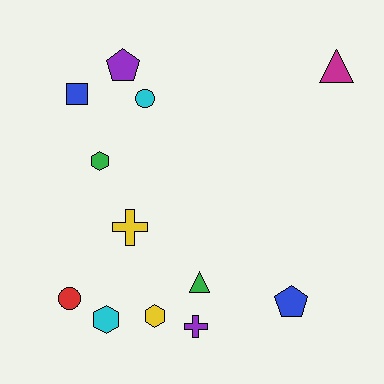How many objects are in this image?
There are 12 objects.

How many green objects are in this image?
There are 2 green objects.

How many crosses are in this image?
There are 2 crosses.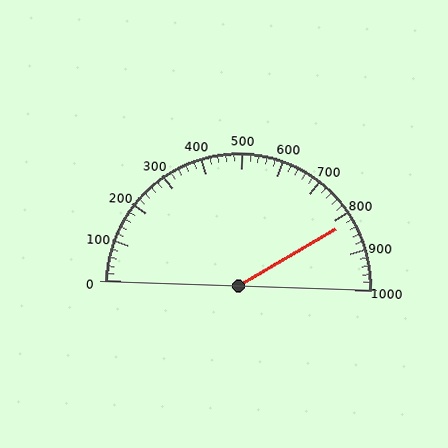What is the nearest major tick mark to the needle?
The nearest major tick mark is 800.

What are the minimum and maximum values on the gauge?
The gauge ranges from 0 to 1000.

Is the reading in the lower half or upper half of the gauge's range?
The reading is in the upper half of the range (0 to 1000).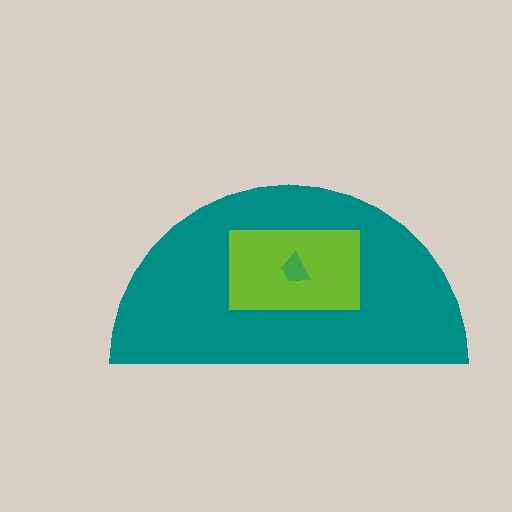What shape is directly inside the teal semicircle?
The lime rectangle.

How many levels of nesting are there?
3.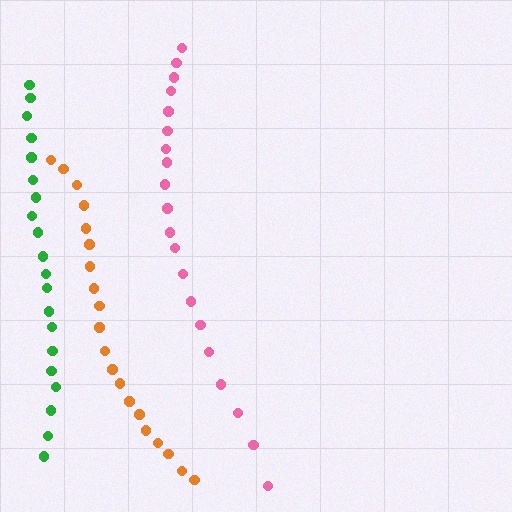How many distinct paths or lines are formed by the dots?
There are 3 distinct paths.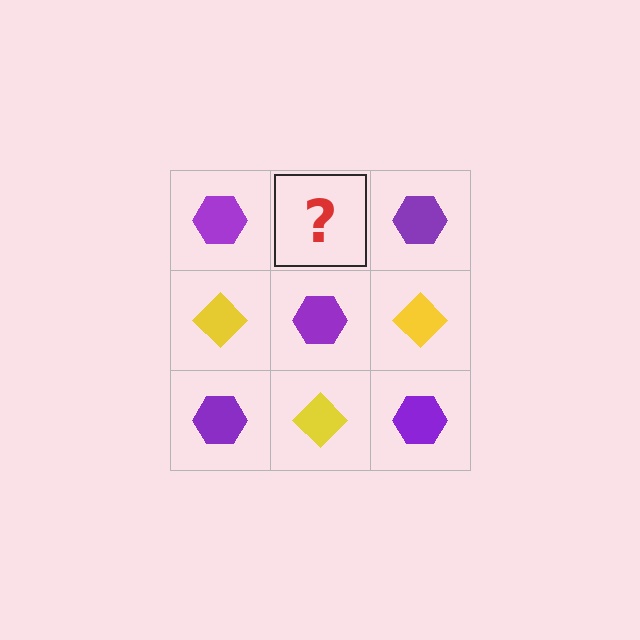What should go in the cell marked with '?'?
The missing cell should contain a yellow diamond.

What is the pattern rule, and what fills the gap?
The rule is that it alternates purple hexagon and yellow diamond in a checkerboard pattern. The gap should be filled with a yellow diamond.